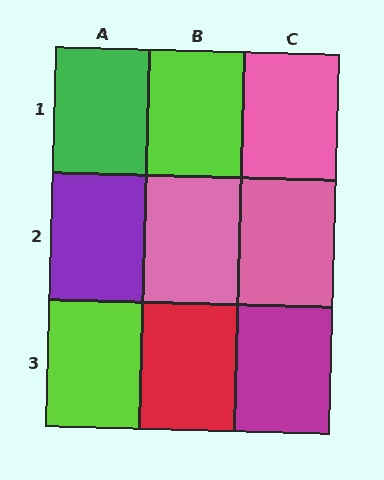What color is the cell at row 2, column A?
Purple.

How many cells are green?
1 cell is green.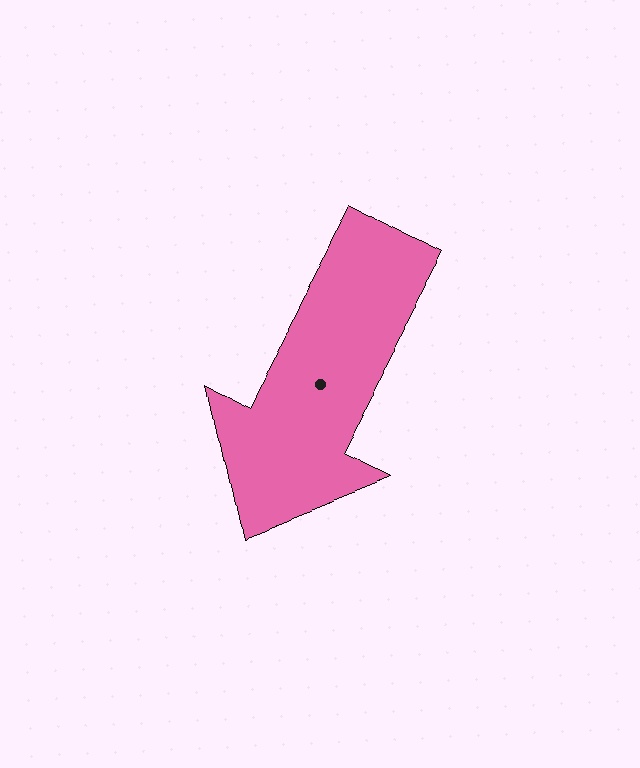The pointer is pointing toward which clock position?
Roughly 7 o'clock.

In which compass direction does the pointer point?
Southwest.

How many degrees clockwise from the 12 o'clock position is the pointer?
Approximately 208 degrees.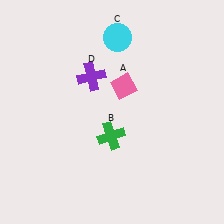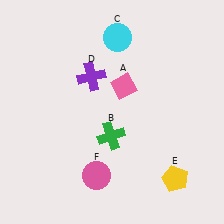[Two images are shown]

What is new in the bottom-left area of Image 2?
A pink circle (F) was added in the bottom-left area of Image 2.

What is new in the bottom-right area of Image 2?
A yellow pentagon (E) was added in the bottom-right area of Image 2.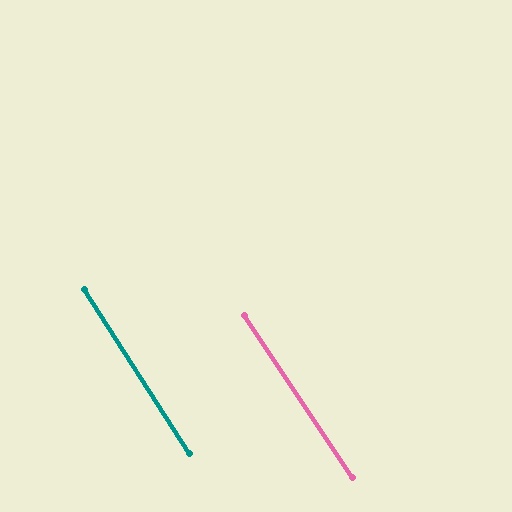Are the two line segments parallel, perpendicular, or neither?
Parallel — their directions differ by only 1.1°.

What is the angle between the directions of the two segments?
Approximately 1 degree.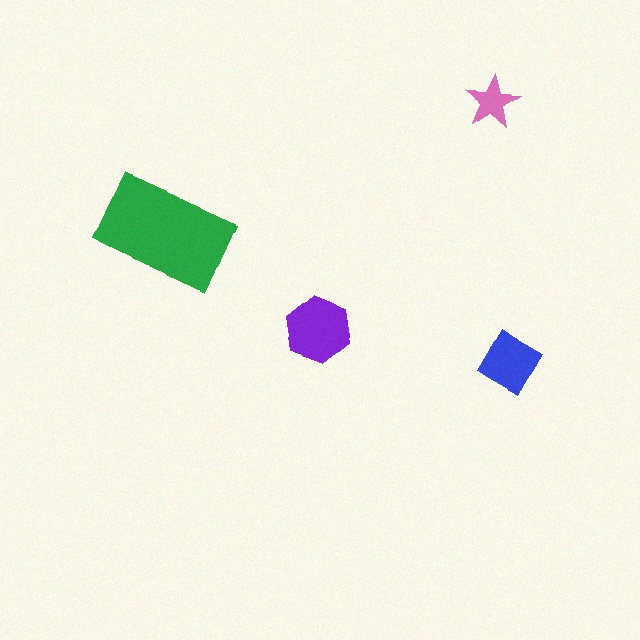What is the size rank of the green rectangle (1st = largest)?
1st.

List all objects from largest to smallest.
The green rectangle, the purple hexagon, the blue diamond, the pink star.